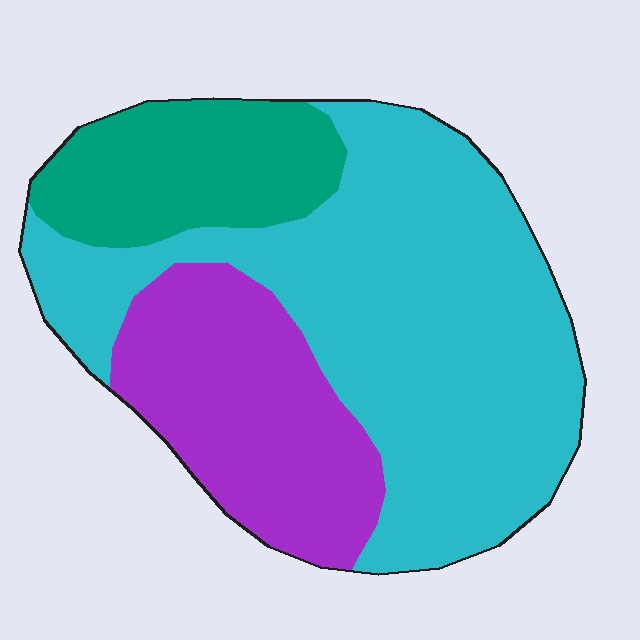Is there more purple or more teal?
Purple.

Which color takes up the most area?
Cyan, at roughly 55%.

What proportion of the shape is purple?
Purple covers 25% of the shape.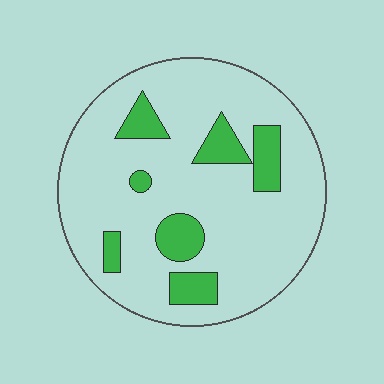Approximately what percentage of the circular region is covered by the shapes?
Approximately 15%.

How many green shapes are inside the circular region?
7.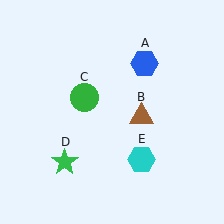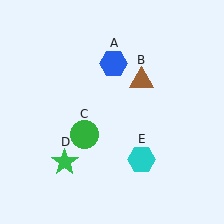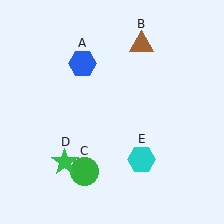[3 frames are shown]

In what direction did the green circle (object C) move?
The green circle (object C) moved down.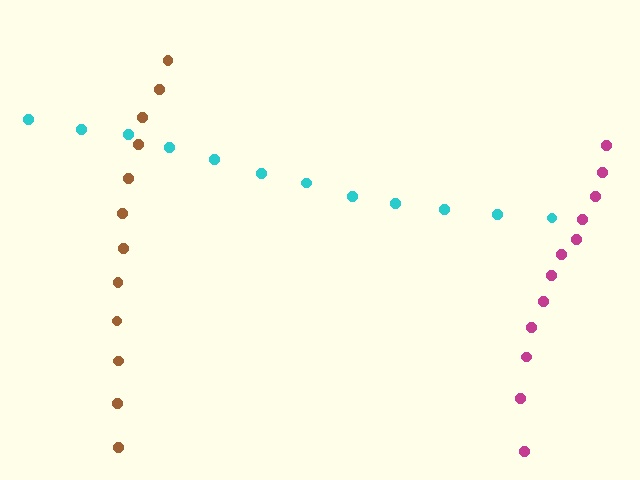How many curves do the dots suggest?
There are 3 distinct paths.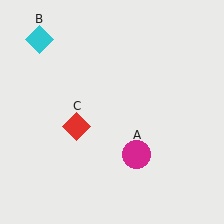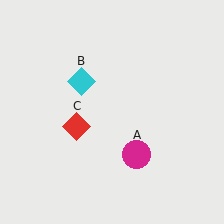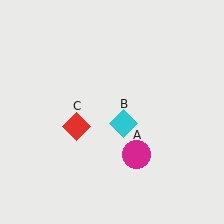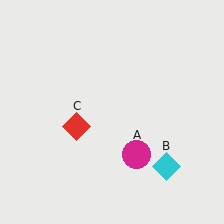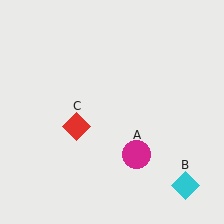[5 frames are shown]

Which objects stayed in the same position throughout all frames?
Magenta circle (object A) and red diamond (object C) remained stationary.